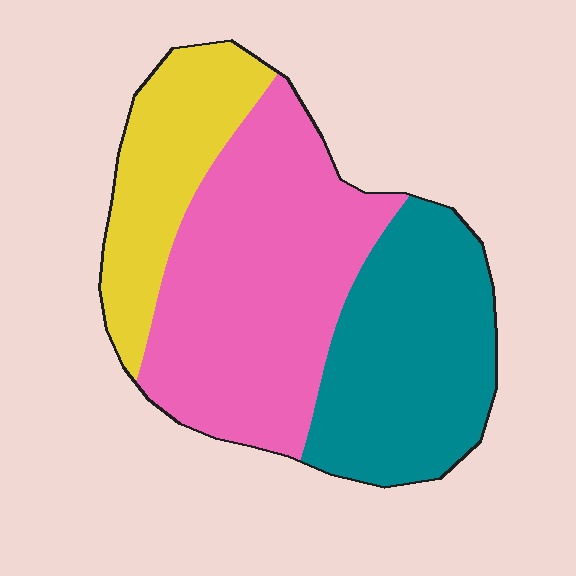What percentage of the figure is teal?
Teal covers about 35% of the figure.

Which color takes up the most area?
Pink, at roughly 45%.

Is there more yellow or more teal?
Teal.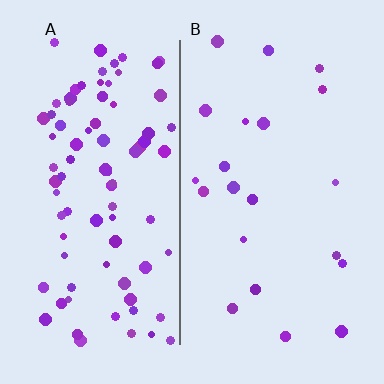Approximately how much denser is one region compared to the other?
Approximately 4.0× — region A over region B.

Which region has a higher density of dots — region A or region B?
A (the left).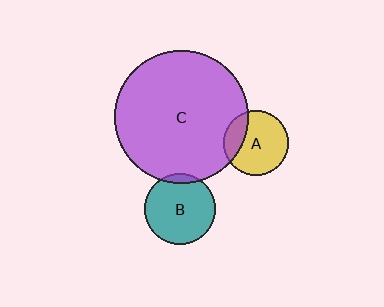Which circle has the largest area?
Circle C (purple).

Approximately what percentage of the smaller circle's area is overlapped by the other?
Approximately 25%.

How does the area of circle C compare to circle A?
Approximately 4.3 times.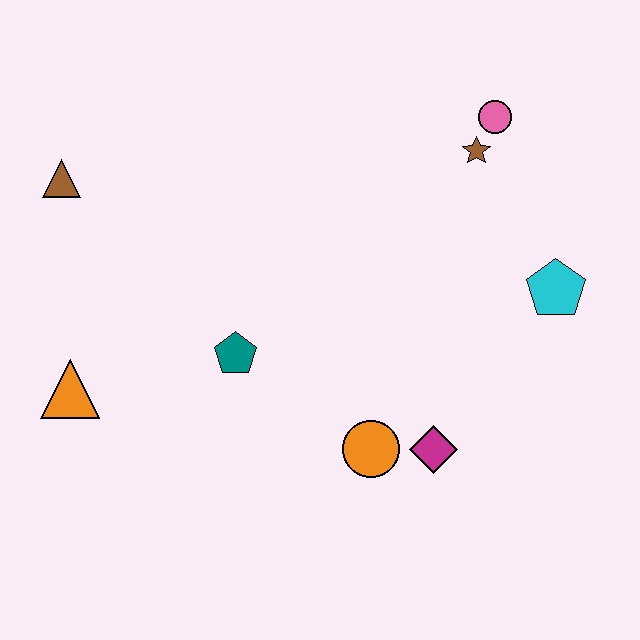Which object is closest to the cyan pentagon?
The brown star is closest to the cyan pentagon.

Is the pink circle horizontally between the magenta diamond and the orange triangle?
No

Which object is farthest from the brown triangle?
The cyan pentagon is farthest from the brown triangle.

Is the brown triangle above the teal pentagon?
Yes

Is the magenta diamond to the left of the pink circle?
Yes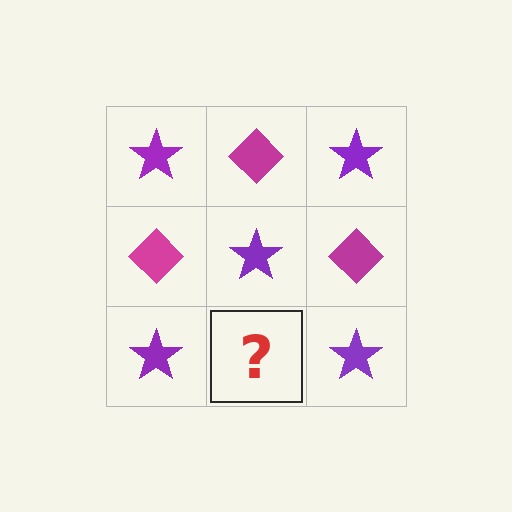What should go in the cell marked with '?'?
The missing cell should contain a magenta diamond.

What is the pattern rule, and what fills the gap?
The rule is that it alternates purple star and magenta diamond in a checkerboard pattern. The gap should be filled with a magenta diamond.